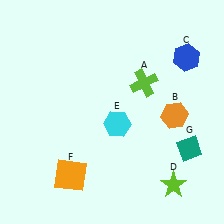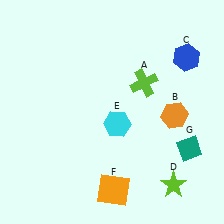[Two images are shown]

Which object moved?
The orange square (F) moved right.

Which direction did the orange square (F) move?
The orange square (F) moved right.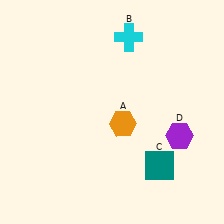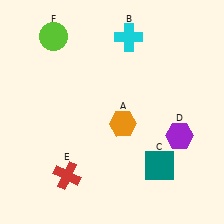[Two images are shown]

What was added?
A red cross (E), a lime circle (F) were added in Image 2.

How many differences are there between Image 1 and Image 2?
There are 2 differences between the two images.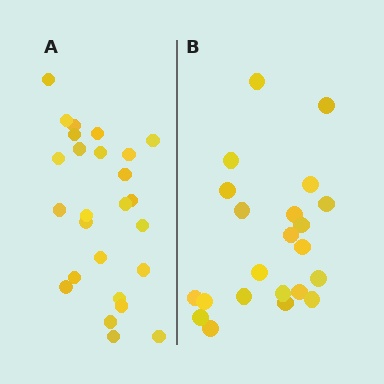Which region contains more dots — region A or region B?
Region A (the left region) has more dots.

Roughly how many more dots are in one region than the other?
Region A has about 4 more dots than region B.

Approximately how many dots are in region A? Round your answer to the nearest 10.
About 30 dots. (The exact count is 26, which rounds to 30.)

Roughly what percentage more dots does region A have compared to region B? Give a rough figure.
About 20% more.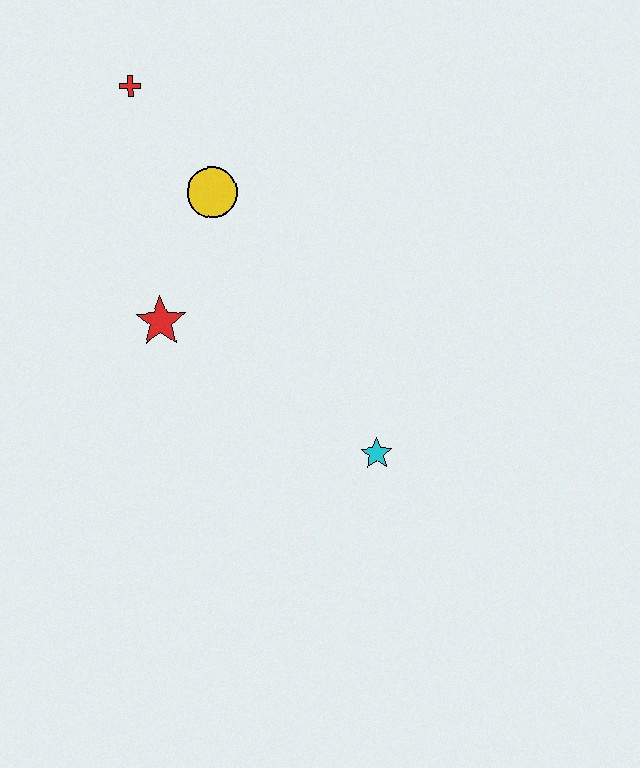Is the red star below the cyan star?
No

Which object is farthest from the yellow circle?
The cyan star is farthest from the yellow circle.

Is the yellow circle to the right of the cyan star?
No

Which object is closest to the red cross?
The yellow circle is closest to the red cross.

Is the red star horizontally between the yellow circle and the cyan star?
No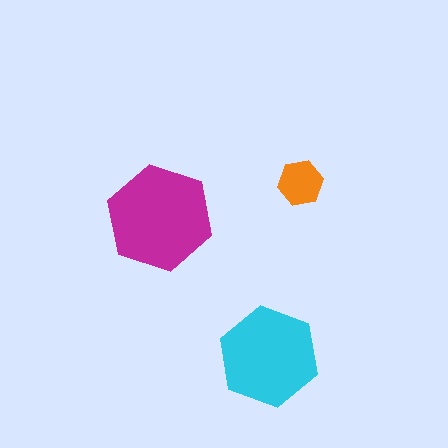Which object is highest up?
The orange hexagon is topmost.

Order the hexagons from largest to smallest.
the magenta one, the cyan one, the orange one.